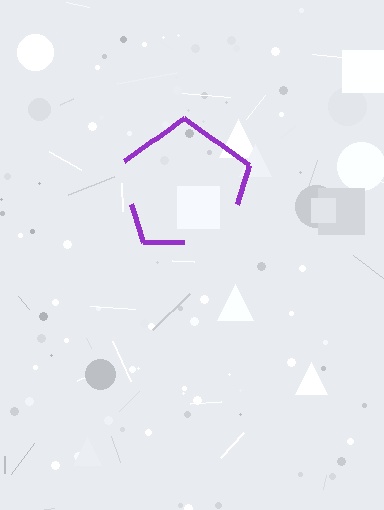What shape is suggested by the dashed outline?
The dashed outline suggests a pentagon.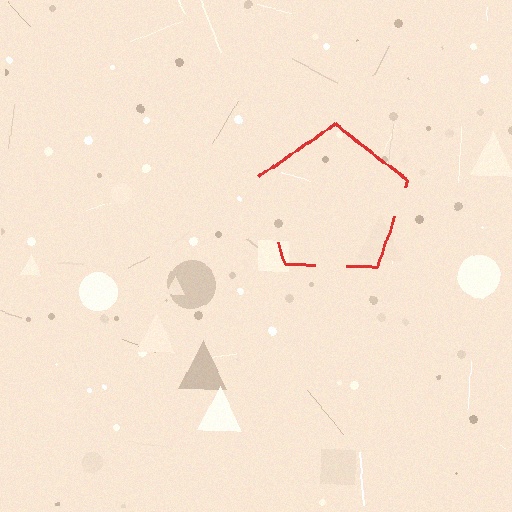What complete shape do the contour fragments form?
The contour fragments form a pentagon.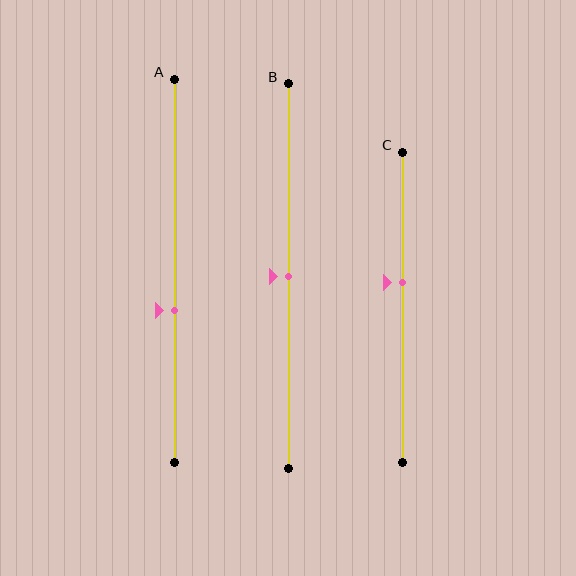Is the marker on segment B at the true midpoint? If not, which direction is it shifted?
Yes, the marker on segment B is at the true midpoint.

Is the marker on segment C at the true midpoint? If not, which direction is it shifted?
No, the marker on segment C is shifted upward by about 8% of the segment length.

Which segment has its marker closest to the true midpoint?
Segment B has its marker closest to the true midpoint.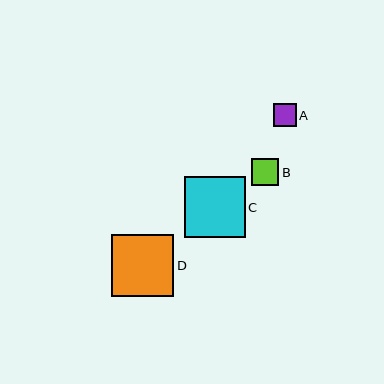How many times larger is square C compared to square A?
Square C is approximately 2.7 times the size of square A.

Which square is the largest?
Square D is the largest with a size of approximately 62 pixels.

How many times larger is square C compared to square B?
Square C is approximately 2.2 times the size of square B.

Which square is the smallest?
Square A is the smallest with a size of approximately 23 pixels.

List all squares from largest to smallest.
From largest to smallest: D, C, B, A.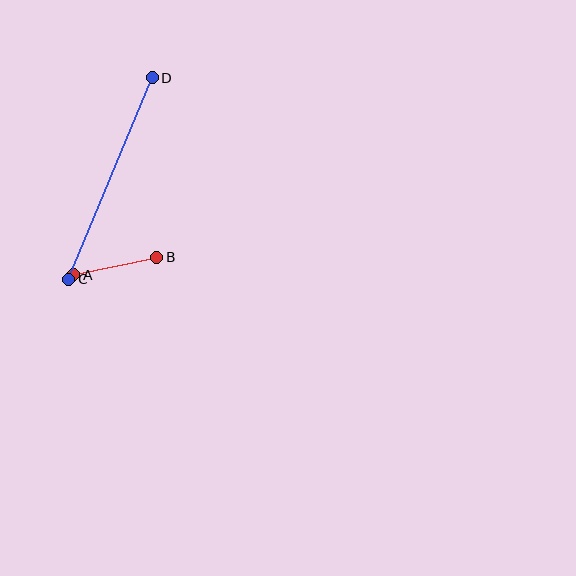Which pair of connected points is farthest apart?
Points C and D are farthest apart.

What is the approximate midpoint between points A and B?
The midpoint is at approximately (115, 266) pixels.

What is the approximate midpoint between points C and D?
The midpoint is at approximately (110, 179) pixels.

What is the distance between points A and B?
The distance is approximately 85 pixels.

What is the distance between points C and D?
The distance is approximately 218 pixels.